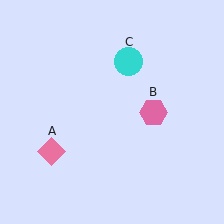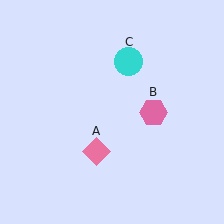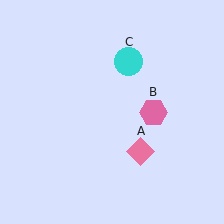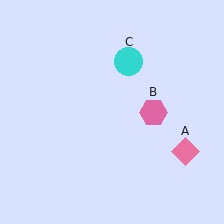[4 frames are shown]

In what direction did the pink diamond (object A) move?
The pink diamond (object A) moved right.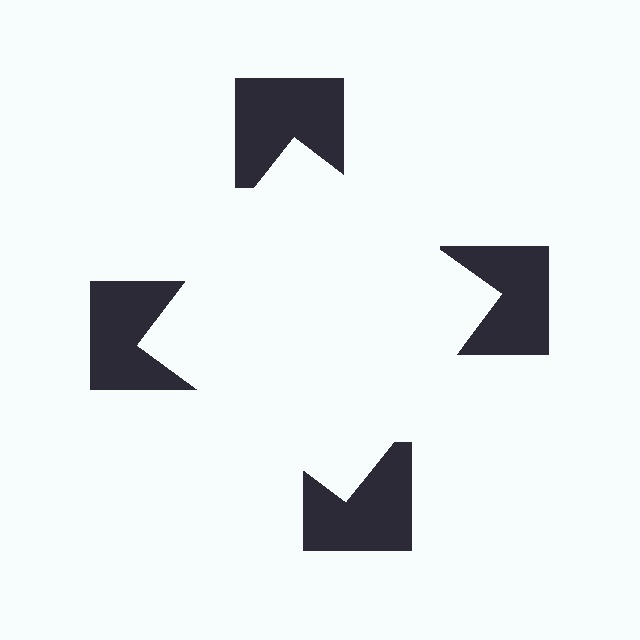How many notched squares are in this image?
There are 4 — one at each vertex of the illusory square.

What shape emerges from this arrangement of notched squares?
An illusory square — its edges are inferred from the aligned wedge cuts in the notched squares, not physically drawn.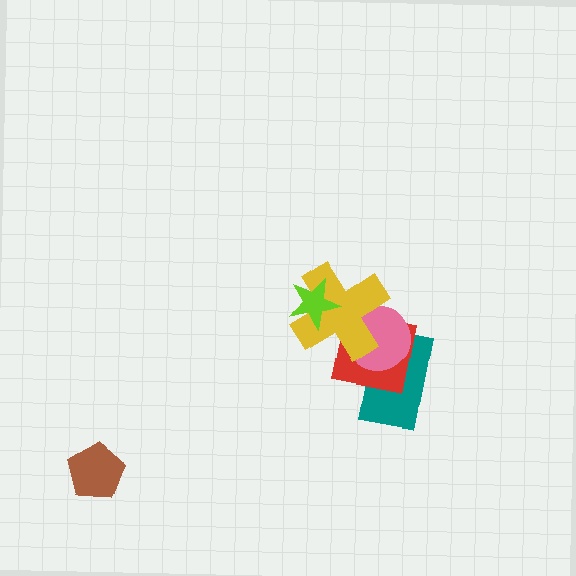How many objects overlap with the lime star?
1 object overlaps with the lime star.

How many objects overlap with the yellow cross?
3 objects overlap with the yellow cross.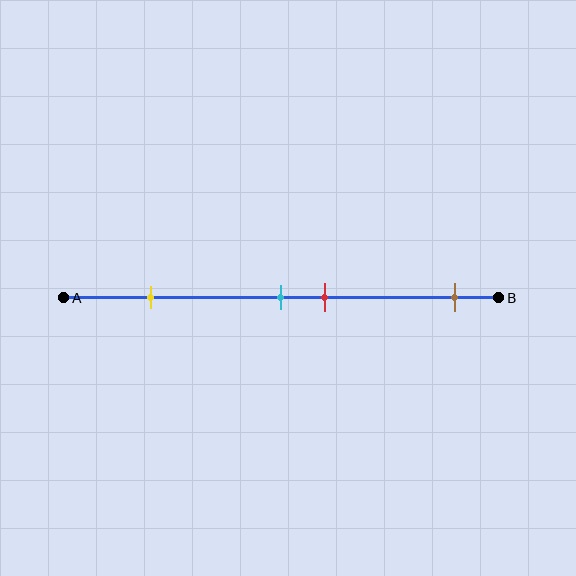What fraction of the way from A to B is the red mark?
The red mark is approximately 60% (0.6) of the way from A to B.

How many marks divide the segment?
There are 4 marks dividing the segment.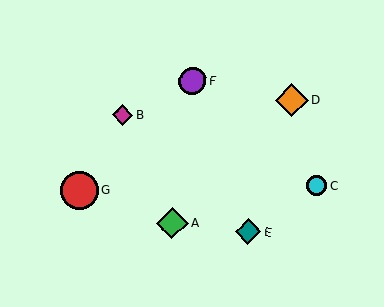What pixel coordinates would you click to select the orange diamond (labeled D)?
Click at (292, 100) to select the orange diamond D.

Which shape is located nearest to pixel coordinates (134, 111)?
The magenta diamond (labeled B) at (123, 115) is nearest to that location.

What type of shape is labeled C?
Shape C is a cyan circle.